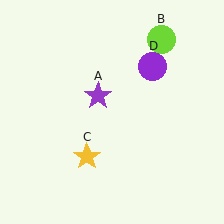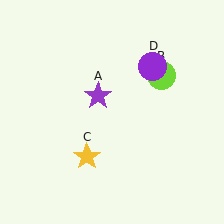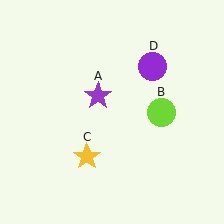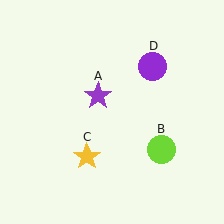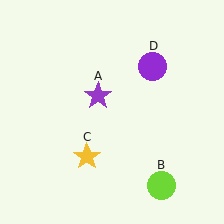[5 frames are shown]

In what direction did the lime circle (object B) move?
The lime circle (object B) moved down.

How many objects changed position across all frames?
1 object changed position: lime circle (object B).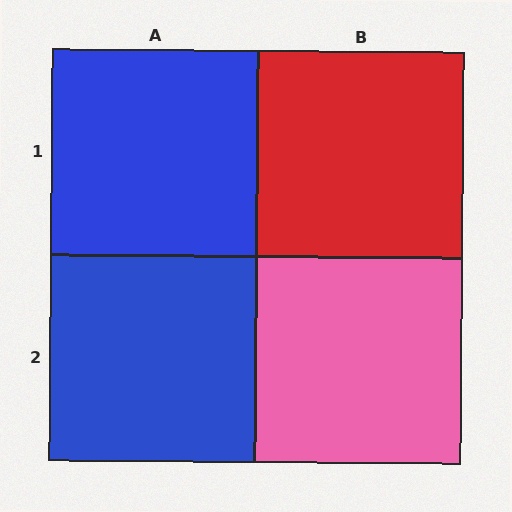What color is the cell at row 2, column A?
Blue.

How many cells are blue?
2 cells are blue.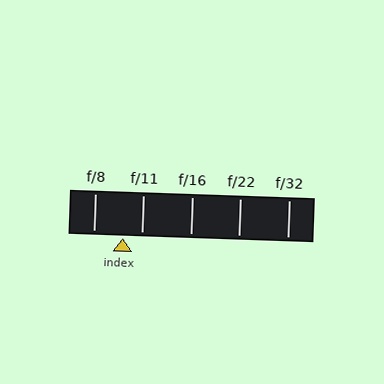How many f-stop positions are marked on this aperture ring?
There are 5 f-stop positions marked.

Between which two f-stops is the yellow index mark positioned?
The index mark is between f/8 and f/11.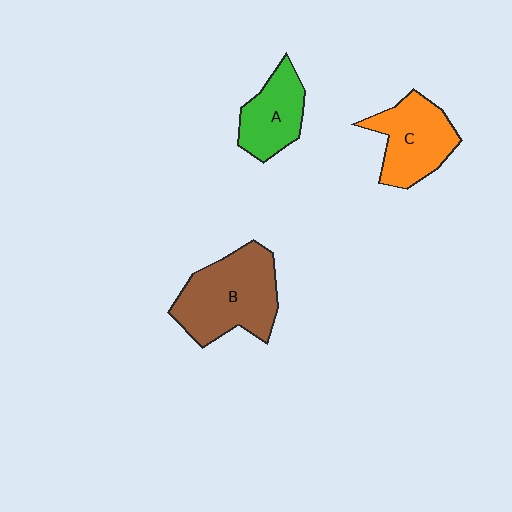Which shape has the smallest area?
Shape A (green).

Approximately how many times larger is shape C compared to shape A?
Approximately 1.3 times.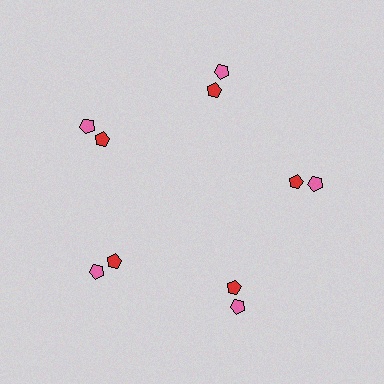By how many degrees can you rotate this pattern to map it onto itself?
The pattern maps onto itself every 72 degrees of rotation.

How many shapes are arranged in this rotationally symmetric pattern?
There are 10 shapes, arranged in 5 groups of 2.